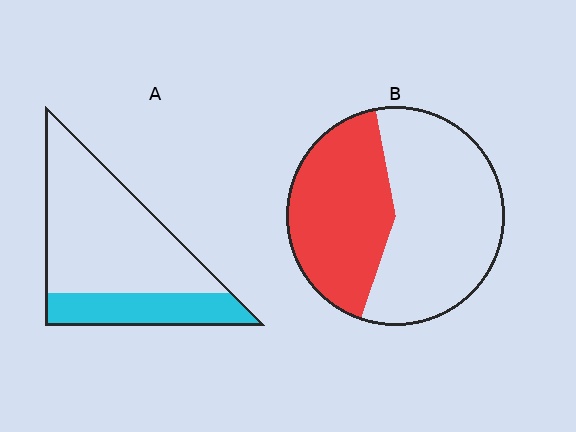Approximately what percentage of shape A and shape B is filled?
A is approximately 30% and B is approximately 40%.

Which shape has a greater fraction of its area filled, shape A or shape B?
Shape B.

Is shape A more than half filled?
No.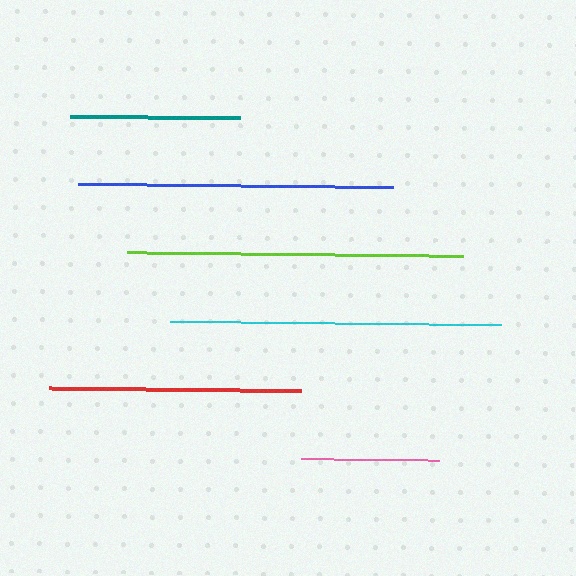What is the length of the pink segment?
The pink segment is approximately 137 pixels long.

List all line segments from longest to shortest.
From longest to shortest: lime, cyan, blue, red, teal, pink.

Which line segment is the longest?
The lime line is the longest at approximately 335 pixels.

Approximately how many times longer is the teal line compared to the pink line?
The teal line is approximately 1.2 times the length of the pink line.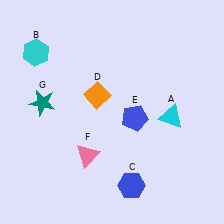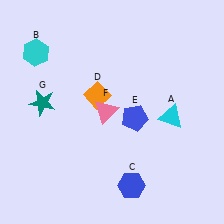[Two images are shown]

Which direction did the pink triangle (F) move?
The pink triangle (F) moved up.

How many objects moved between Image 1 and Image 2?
1 object moved between the two images.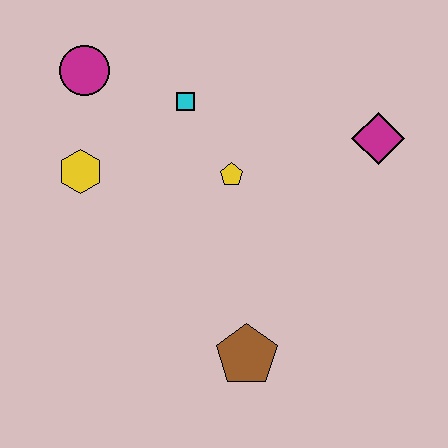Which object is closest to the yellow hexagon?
The magenta circle is closest to the yellow hexagon.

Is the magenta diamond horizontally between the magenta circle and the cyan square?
No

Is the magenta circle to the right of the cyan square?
No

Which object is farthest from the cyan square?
The brown pentagon is farthest from the cyan square.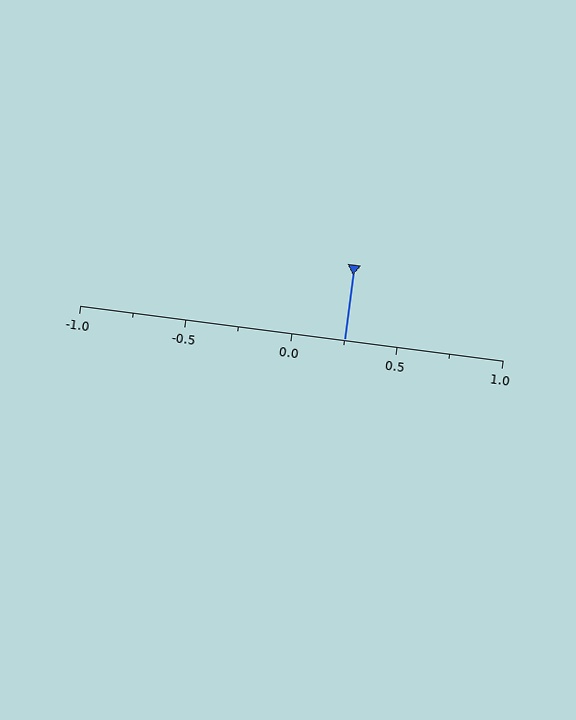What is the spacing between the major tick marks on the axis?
The major ticks are spaced 0.5 apart.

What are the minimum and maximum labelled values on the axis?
The axis runs from -1.0 to 1.0.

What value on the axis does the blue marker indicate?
The marker indicates approximately 0.25.